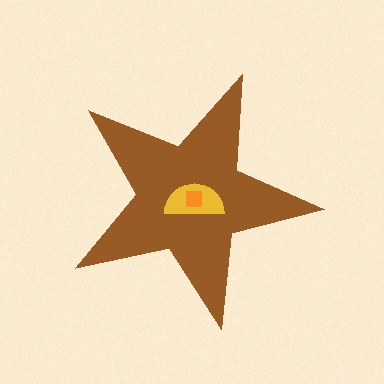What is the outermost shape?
The brown star.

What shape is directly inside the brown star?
The yellow semicircle.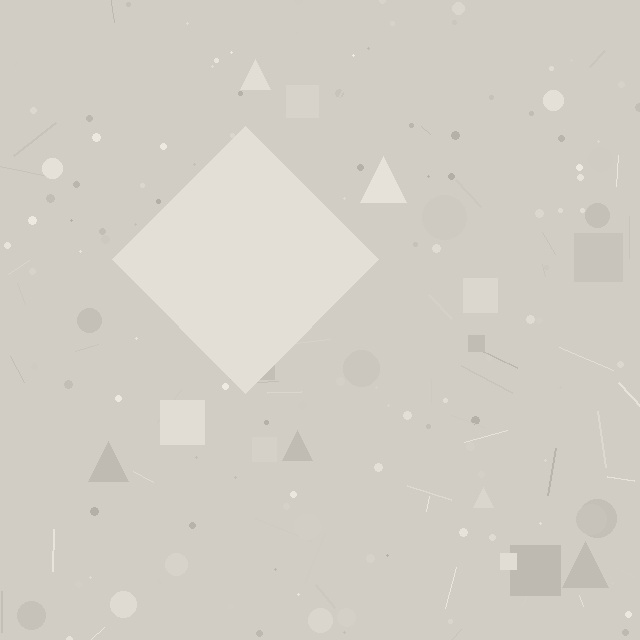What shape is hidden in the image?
A diamond is hidden in the image.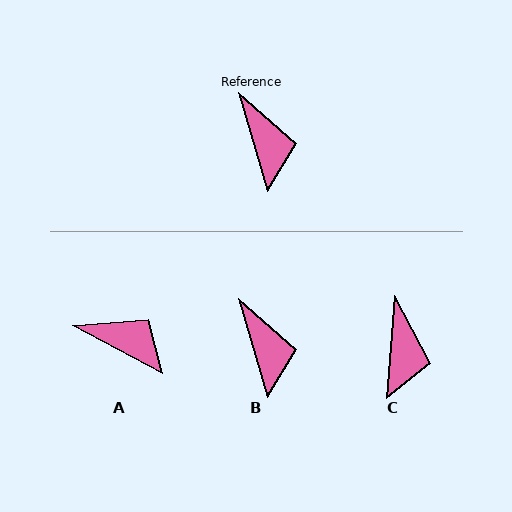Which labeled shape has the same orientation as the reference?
B.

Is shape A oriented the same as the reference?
No, it is off by about 46 degrees.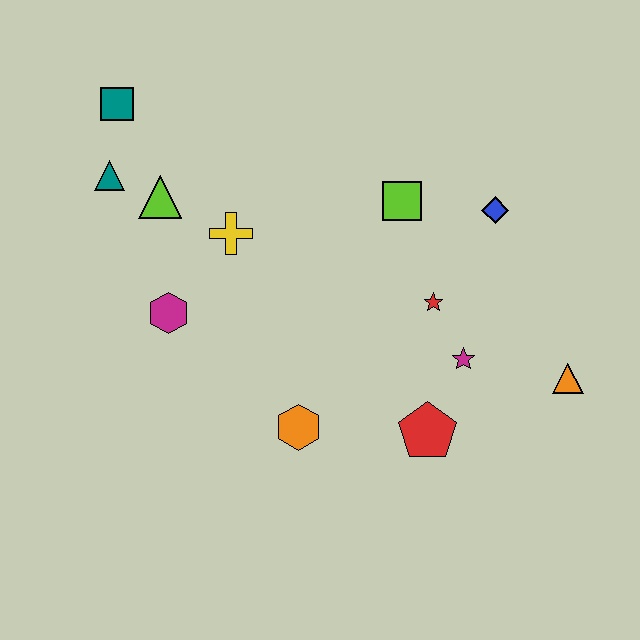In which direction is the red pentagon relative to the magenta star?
The red pentagon is below the magenta star.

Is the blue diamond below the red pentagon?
No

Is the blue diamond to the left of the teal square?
No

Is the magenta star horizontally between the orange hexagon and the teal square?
No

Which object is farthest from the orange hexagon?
The teal square is farthest from the orange hexagon.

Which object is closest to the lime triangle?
The teal triangle is closest to the lime triangle.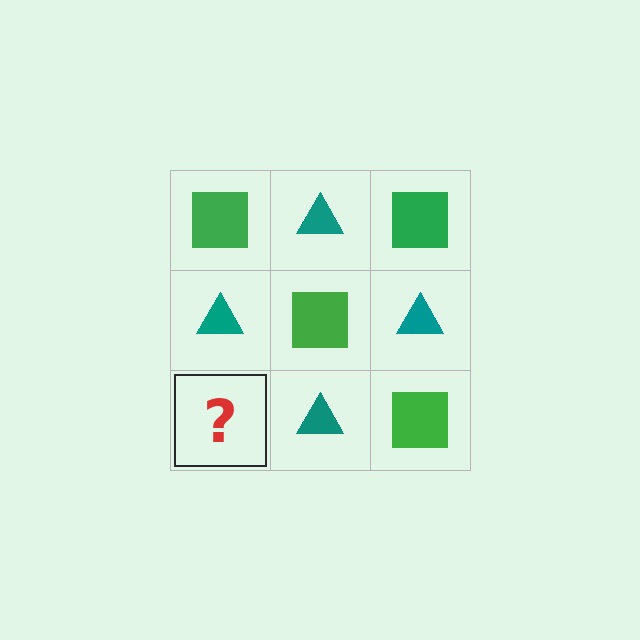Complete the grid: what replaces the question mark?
The question mark should be replaced with a green square.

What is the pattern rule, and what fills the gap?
The rule is that it alternates green square and teal triangle in a checkerboard pattern. The gap should be filled with a green square.